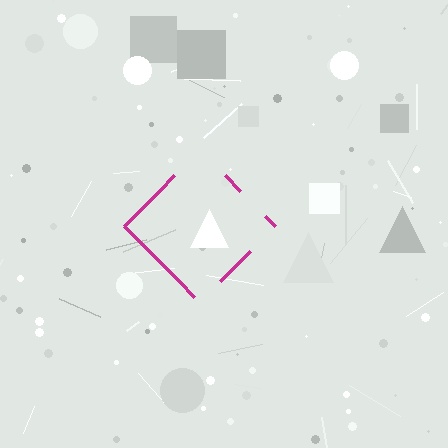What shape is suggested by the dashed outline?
The dashed outline suggests a diamond.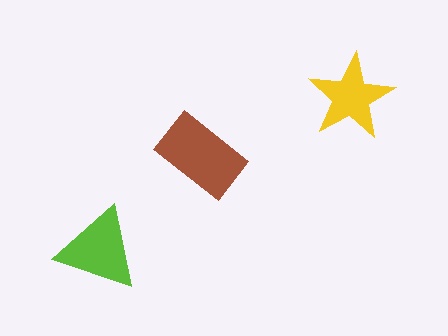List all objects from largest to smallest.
The brown rectangle, the lime triangle, the yellow star.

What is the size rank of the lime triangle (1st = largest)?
2nd.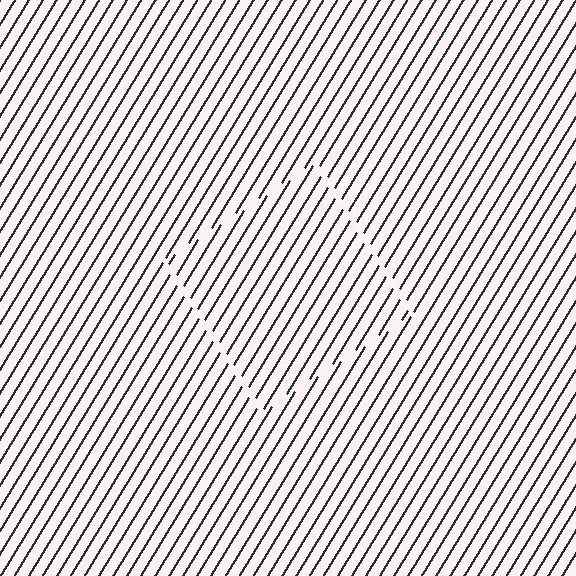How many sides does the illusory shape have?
4 sides — the line-ends trace a square.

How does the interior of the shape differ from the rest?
The interior of the shape contains the same grating, shifted by half a period — the contour is defined by the phase discontinuity where line-ends from the inner and outer gratings abut.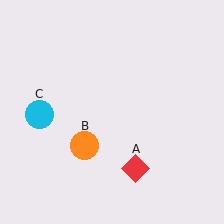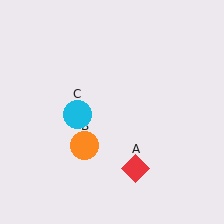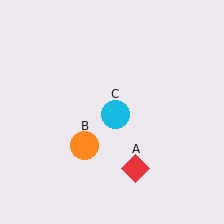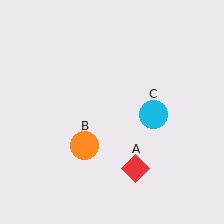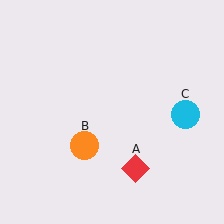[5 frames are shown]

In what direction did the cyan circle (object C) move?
The cyan circle (object C) moved right.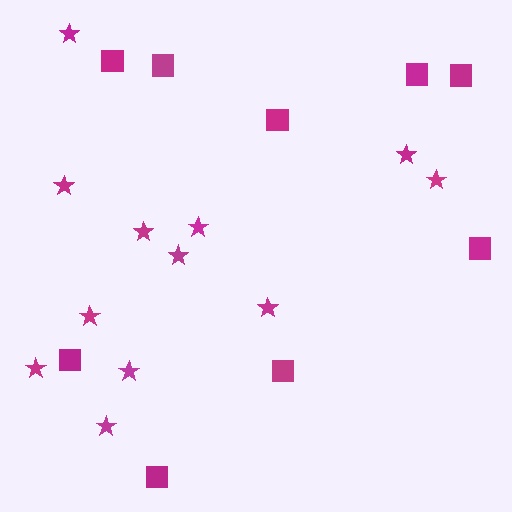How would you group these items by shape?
There are 2 groups: one group of squares (9) and one group of stars (12).